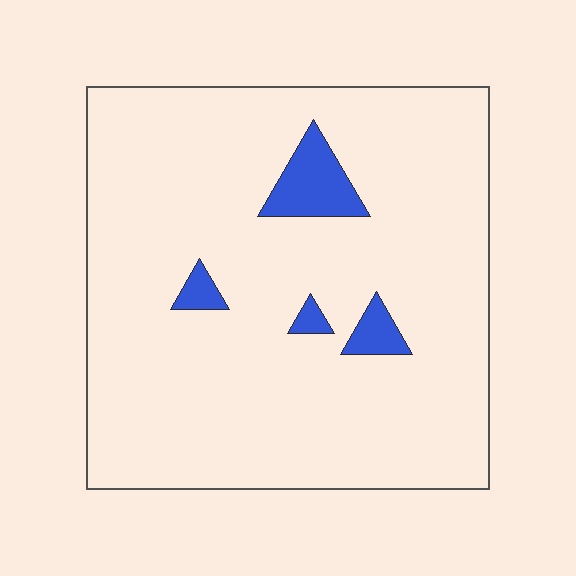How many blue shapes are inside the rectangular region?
4.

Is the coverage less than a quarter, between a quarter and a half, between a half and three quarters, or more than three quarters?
Less than a quarter.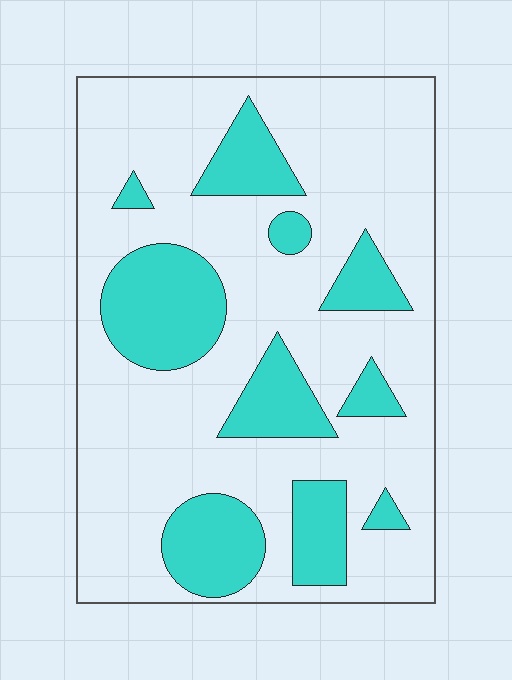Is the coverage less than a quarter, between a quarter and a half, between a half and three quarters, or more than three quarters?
Between a quarter and a half.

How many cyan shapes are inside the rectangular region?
10.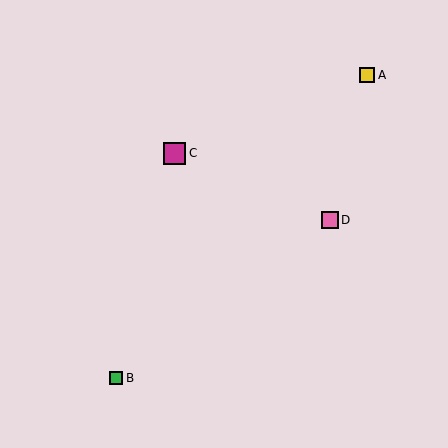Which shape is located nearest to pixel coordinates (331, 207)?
The pink square (labeled D) at (330, 220) is nearest to that location.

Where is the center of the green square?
The center of the green square is at (116, 378).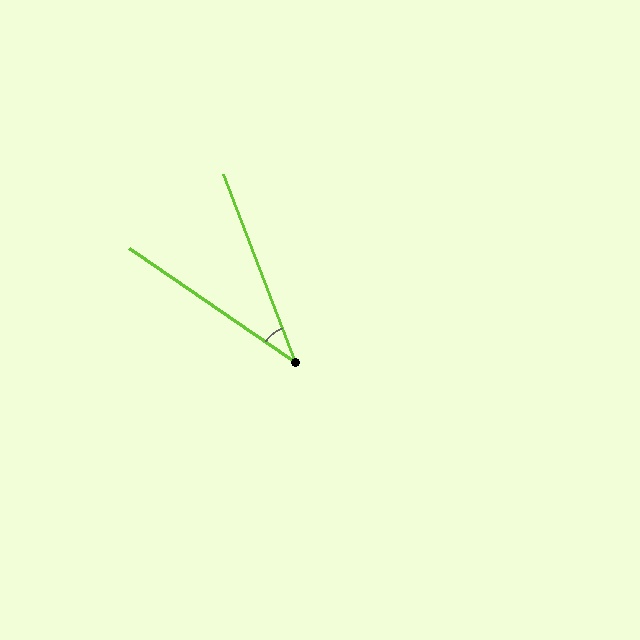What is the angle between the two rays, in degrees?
Approximately 34 degrees.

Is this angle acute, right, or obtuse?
It is acute.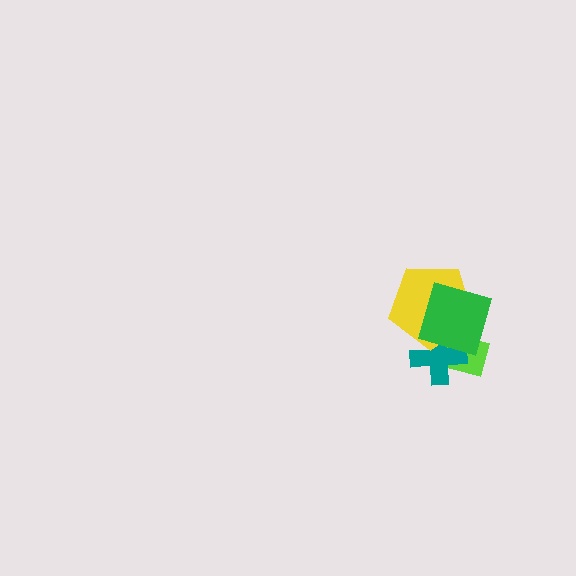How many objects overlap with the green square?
3 objects overlap with the green square.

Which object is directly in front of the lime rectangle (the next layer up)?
The teal cross is directly in front of the lime rectangle.